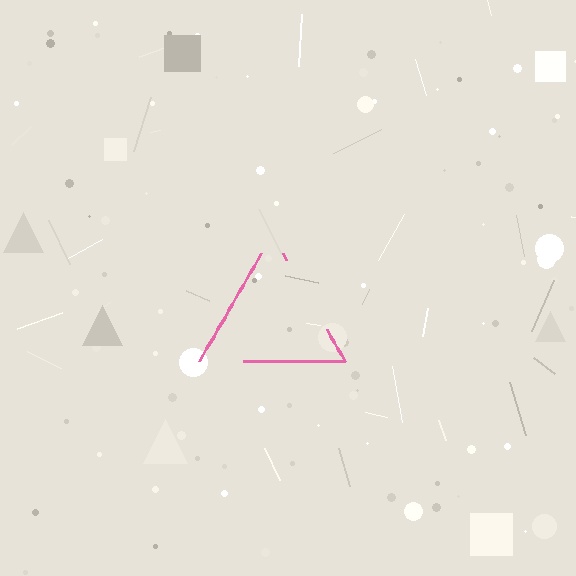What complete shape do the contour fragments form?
The contour fragments form a triangle.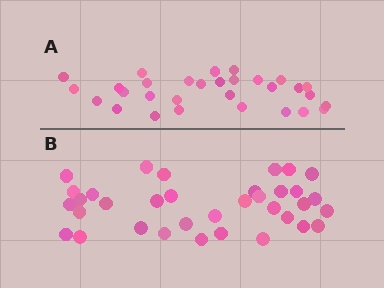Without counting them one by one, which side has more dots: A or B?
Region B (the bottom region) has more dots.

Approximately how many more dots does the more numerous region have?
Region B has about 5 more dots than region A.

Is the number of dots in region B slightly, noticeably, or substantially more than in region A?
Region B has only slightly more — the two regions are fairly close. The ratio is roughly 1.2 to 1.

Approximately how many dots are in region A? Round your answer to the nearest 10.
About 30 dots.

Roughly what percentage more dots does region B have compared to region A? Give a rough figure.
About 15% more.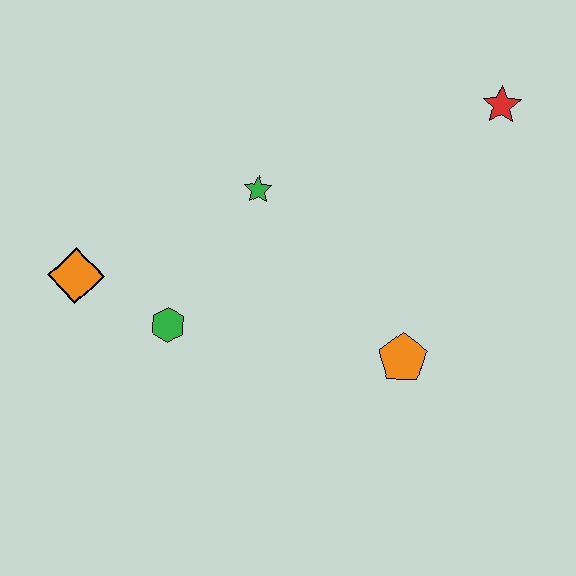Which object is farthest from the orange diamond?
The red star is farthest from the orange diamond.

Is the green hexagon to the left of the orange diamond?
No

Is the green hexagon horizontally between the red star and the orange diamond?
Yes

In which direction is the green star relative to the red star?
The green star is to the left of the red star.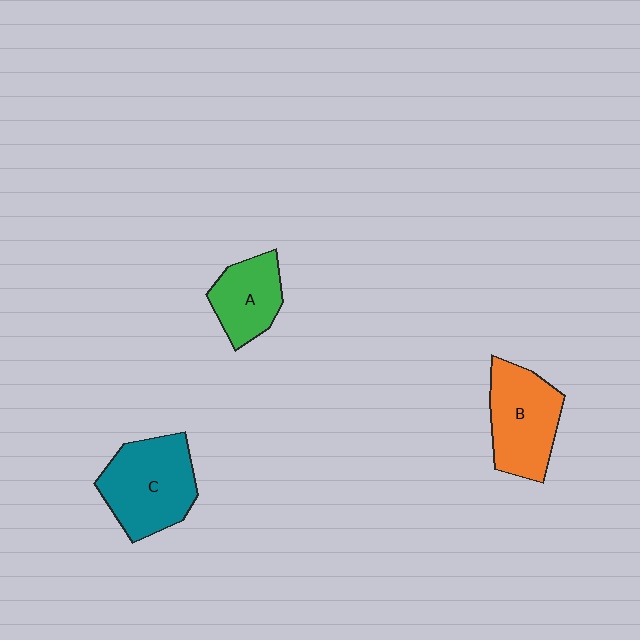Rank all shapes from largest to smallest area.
From largest to smallest: C (teal), B (orange), A (green).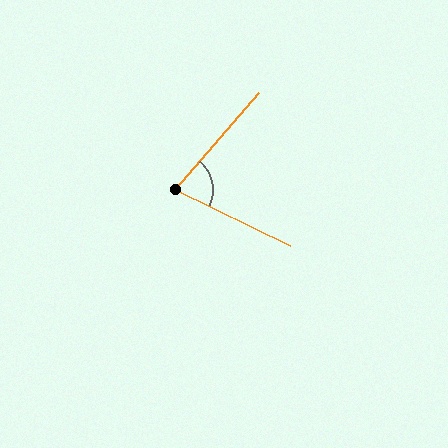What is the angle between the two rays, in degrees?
Approximately 75 degrees.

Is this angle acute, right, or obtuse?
It is acute.